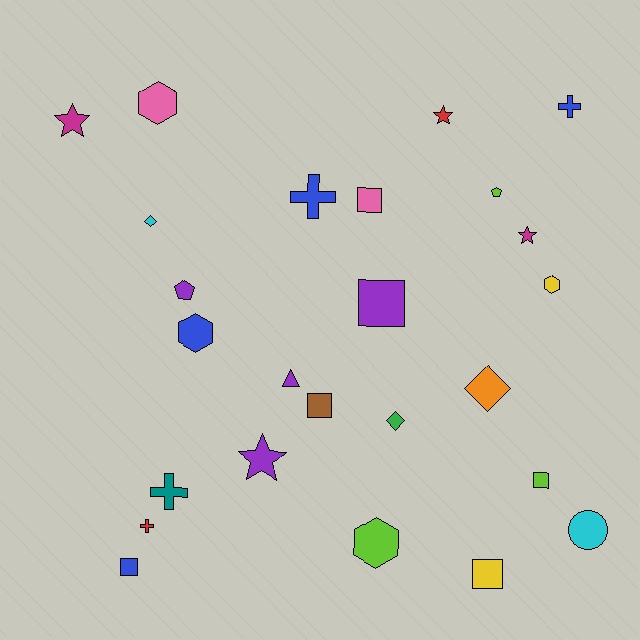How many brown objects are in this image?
There is 1 brown object.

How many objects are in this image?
There are 25 objects.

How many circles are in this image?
There is 1 circle.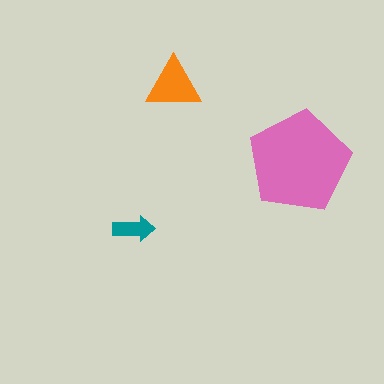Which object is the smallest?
The teal arrow.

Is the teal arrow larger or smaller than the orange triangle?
Smaller.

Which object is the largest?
The pink pentagon.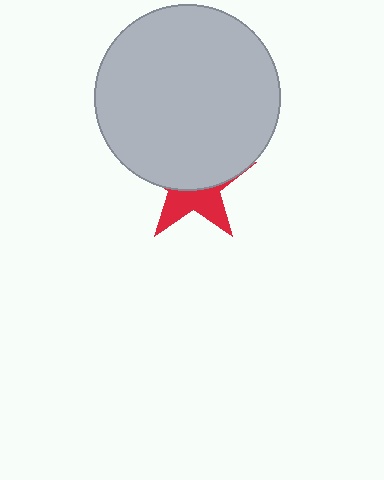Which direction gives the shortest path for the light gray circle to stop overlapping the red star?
Moving up gives the shortest separation.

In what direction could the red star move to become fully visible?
The red star could move down. That would shift it out from behind the light gray circle entirely.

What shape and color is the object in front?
The object in front is a light gray circle.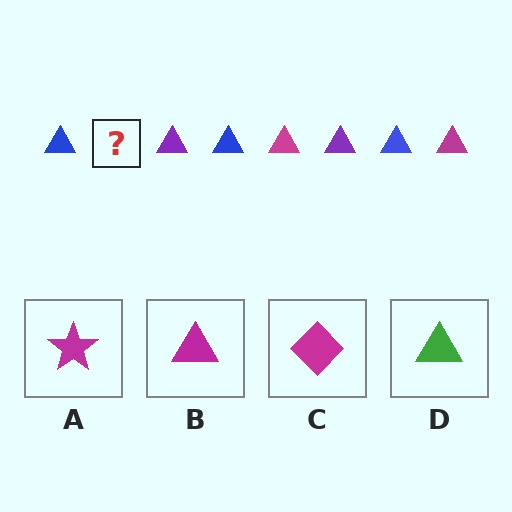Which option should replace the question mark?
Option B.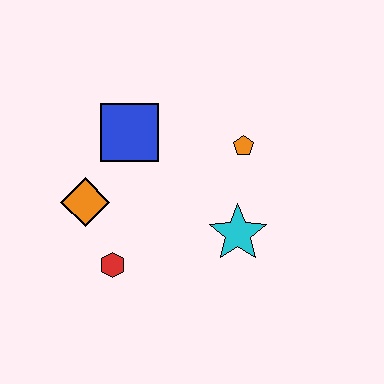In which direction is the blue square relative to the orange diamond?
The blue square is above the orange diamond.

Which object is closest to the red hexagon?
The orange diamond is closest to the red hexagon.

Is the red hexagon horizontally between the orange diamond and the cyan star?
Yes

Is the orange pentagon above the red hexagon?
Yes